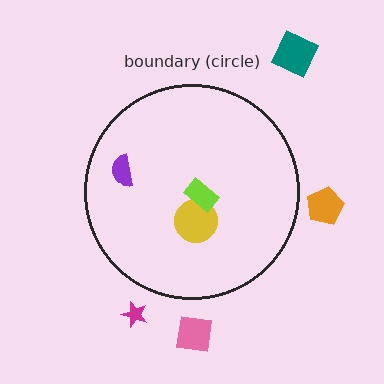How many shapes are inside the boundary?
3 inside, 4 outside.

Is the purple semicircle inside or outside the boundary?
Inside.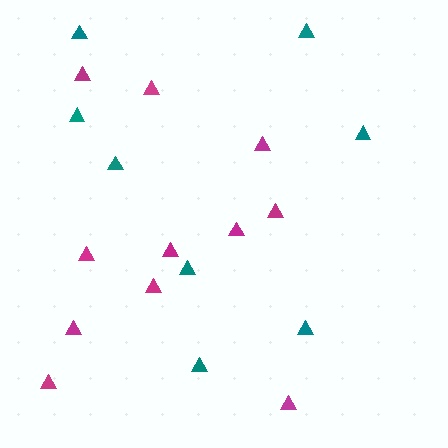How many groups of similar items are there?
There are 2 groups: one group of magenta triangles (11) and one group of teal triangles (8).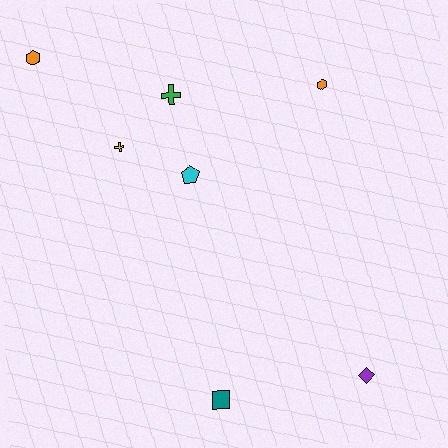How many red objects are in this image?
There are no red objects.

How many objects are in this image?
There are 7 objects.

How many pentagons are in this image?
There is 1 pentagon.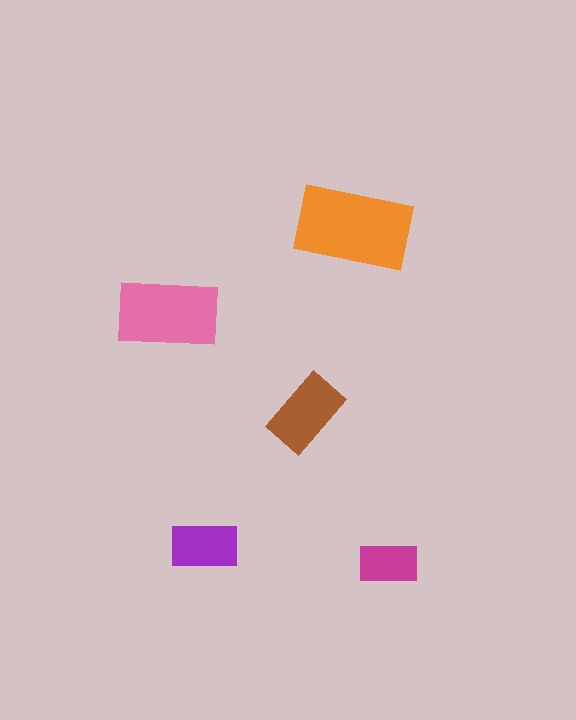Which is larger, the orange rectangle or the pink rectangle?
The orange one.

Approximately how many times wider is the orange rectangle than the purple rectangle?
About 1.5 times wider.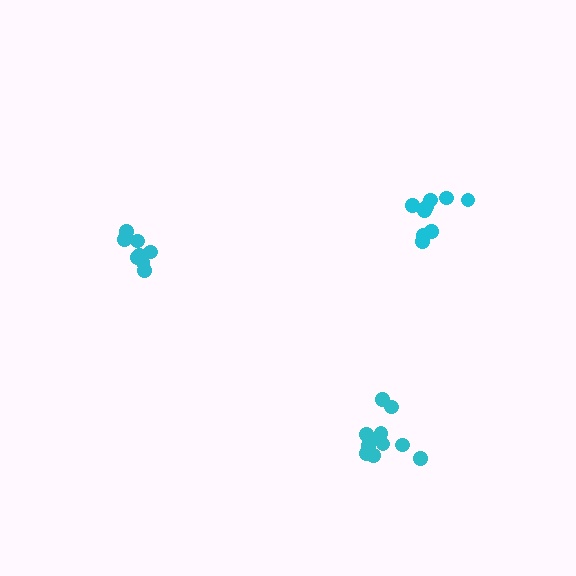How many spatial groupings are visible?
There are 3 spatial groupings.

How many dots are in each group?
Group 1: 13 dots, Group 2: 8 dots, Group 3: 10 dots (31 total).